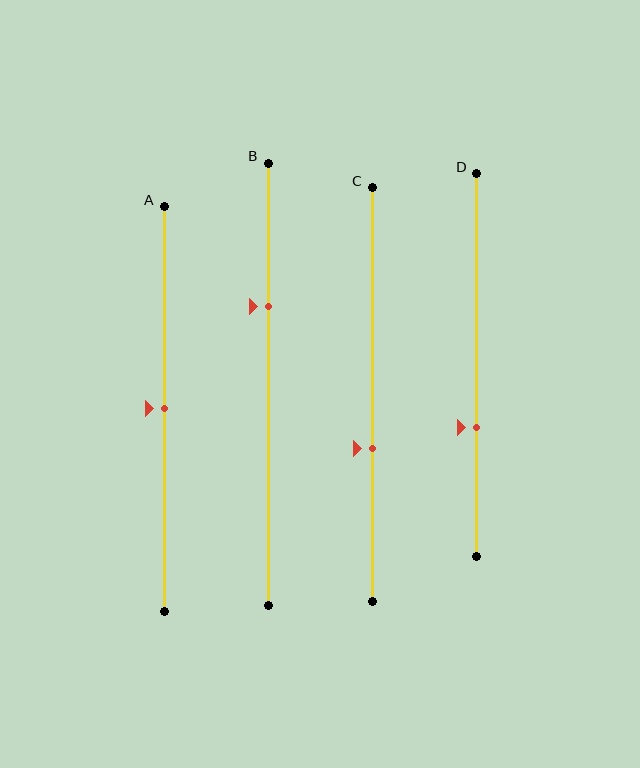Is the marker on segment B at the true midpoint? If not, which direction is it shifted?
No, the marker on segment B is shifted upward by about 18% of the segment length.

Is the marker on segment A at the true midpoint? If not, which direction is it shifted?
Yes, the marker on segment A is at the true midpoint.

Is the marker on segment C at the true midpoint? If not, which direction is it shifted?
No, the marker on segment C is shifted downward by about 13% of the segment length.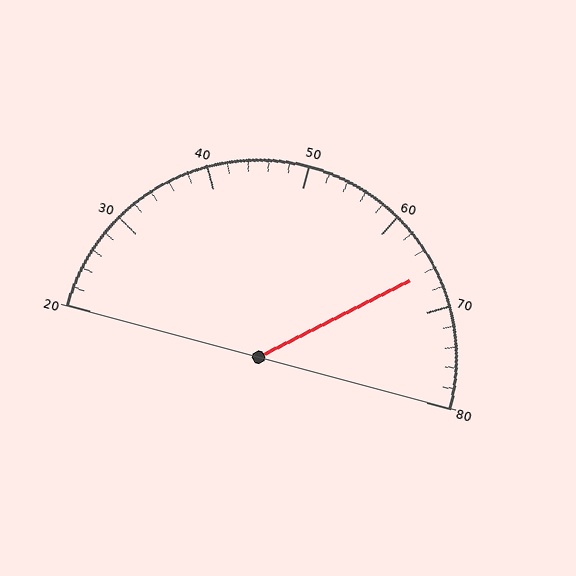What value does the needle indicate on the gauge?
The needle indicates approximately 66.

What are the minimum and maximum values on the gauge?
The gauge ranges from 20 to 80.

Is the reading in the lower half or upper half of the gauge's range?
The reading is in the upper half of the range (20 to 80).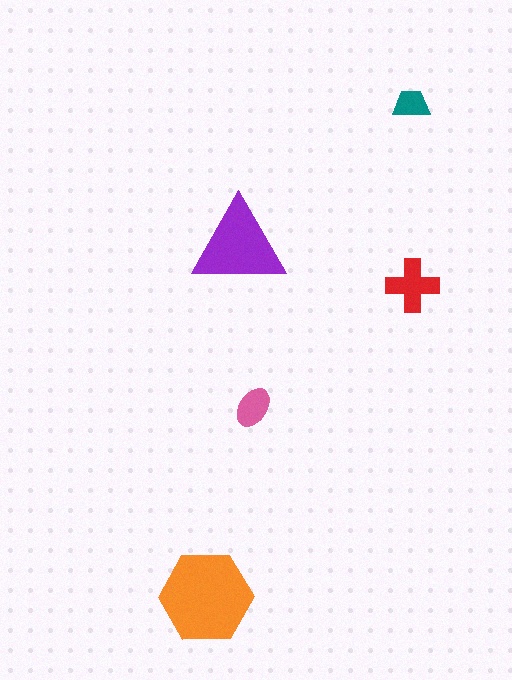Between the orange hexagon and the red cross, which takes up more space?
The orange hexagon.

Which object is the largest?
The orange hexagon.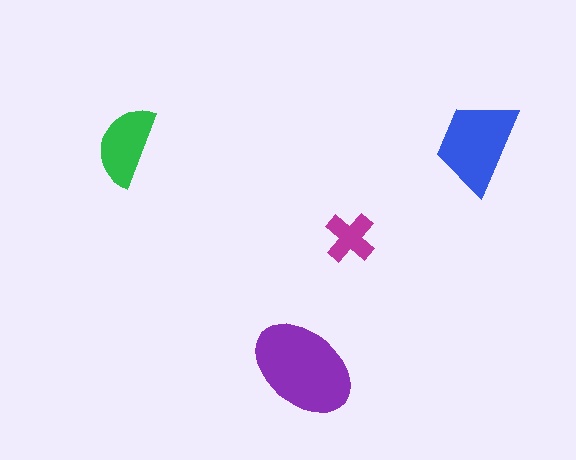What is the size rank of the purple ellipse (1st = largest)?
1st.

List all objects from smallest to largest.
The magenta cross, the green semicircle, the blue trapezoid, the purple ellipse.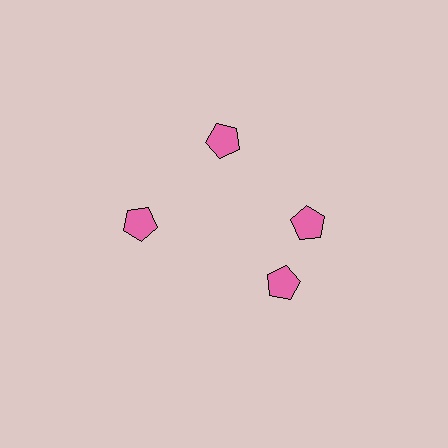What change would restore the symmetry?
The symmetry would be restored by rotating it back into even spacing with its neighbors so that all 4 pentagons sit at equal angles and equal distance from the center.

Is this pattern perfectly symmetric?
No. The 4 pink pentagons are arranged in a ring, but one element near the 6 o'clock position is rotated out of alignment along the ring, breaking the 4-fold rotational symmetry.